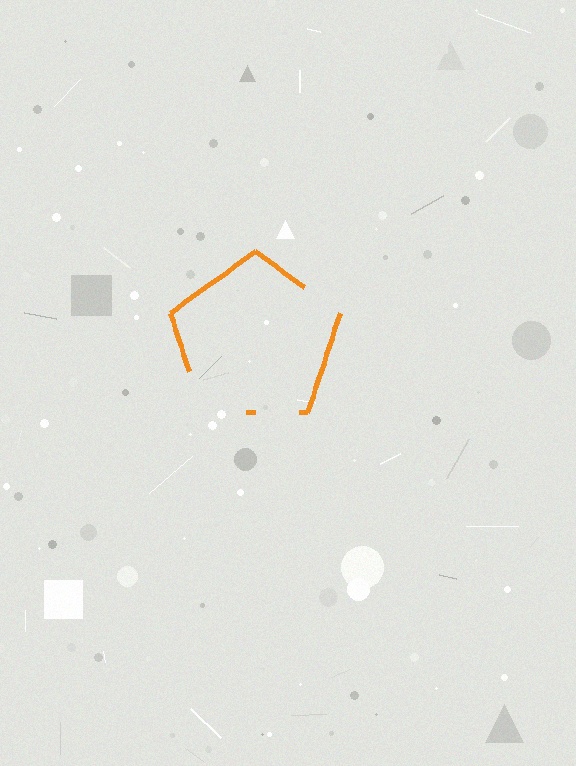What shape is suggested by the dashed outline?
The dashed outline suggests a pentagon.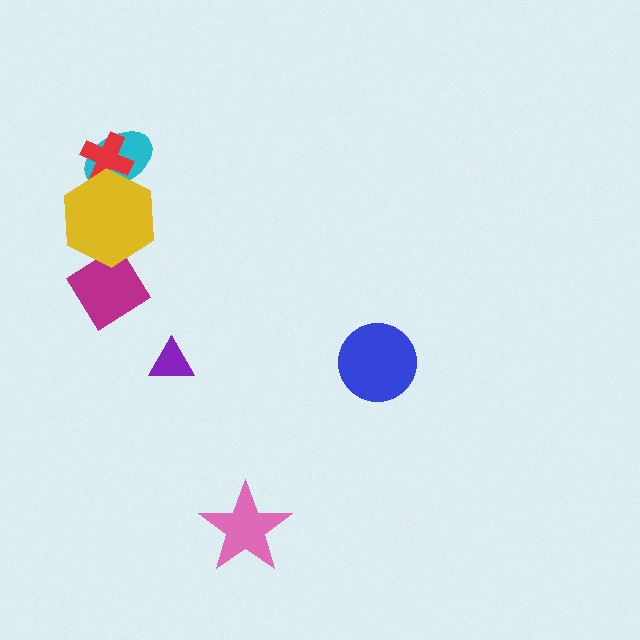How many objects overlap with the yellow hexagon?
3 objects overlap with the yellow hexagon.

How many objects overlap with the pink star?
0 objects overlap with the pink star.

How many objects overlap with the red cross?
2 objects overlap with the red cross.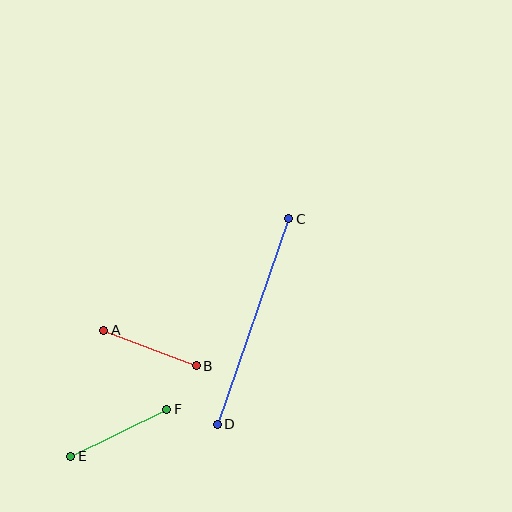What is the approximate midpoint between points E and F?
The midpoint is at approximately (119, 433) pixels.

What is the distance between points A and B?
The distance is approximately 99 pixels.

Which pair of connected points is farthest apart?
Points C and D are farthest apart.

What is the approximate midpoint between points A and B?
The midpoint is at approximately (150, 348) pixels.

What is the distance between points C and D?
The distance is approximately 218 pixels.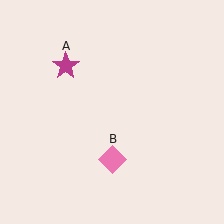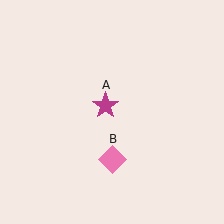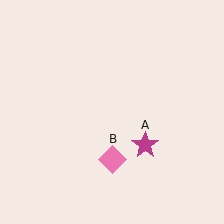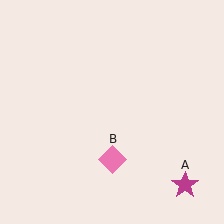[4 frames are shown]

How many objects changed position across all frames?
1 object changed position: magenta star (object A).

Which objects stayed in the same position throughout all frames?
Pink diamond (object B) remained stationary.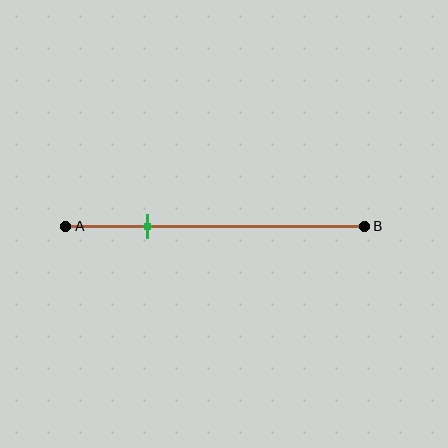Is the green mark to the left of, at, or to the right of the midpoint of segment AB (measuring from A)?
The green mark is to the left of the midpoint of segment AB.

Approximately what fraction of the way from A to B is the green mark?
The green mark is approximately 25% of the way from A to B.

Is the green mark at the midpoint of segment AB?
No, the mark is at about 25% from A, not at the 50% midpoint.